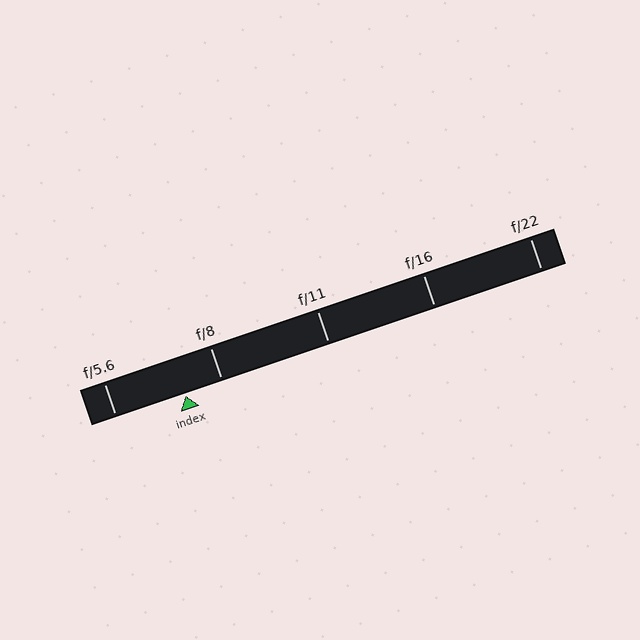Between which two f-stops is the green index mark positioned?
The index mark is between f/5.6 and f/8.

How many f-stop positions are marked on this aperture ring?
There are 5 f-stop positions marked.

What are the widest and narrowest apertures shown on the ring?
The widest aperture shown is f/5.6 and the narrowest is f/22.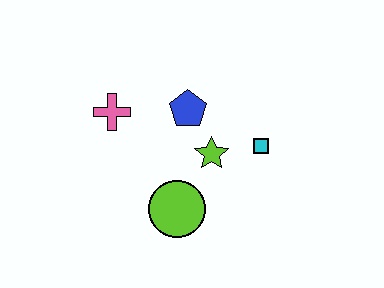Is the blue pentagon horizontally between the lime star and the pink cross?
Yes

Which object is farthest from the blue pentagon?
The lime circle is farthest from the blue pentagon.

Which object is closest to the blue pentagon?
The lime star is closest to the blue pentagon.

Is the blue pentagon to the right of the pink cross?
Yes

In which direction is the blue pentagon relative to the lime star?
The blue pentagon is above the lime star.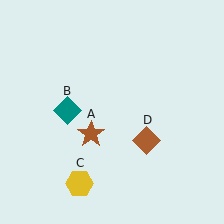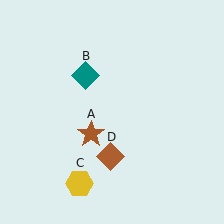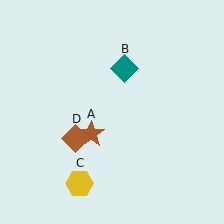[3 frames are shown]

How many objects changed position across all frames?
2 objects changed position: teal diamond (object B), brown diamond (object D).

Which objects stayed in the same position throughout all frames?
Brown star (object A) and yellow hexagon (object C) remained stationary.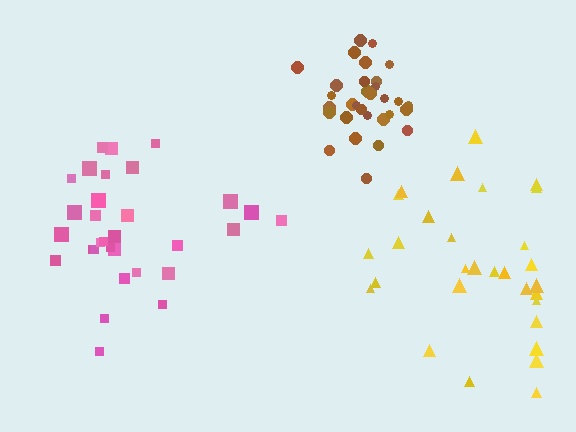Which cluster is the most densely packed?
Brown.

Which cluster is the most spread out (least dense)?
Yellow.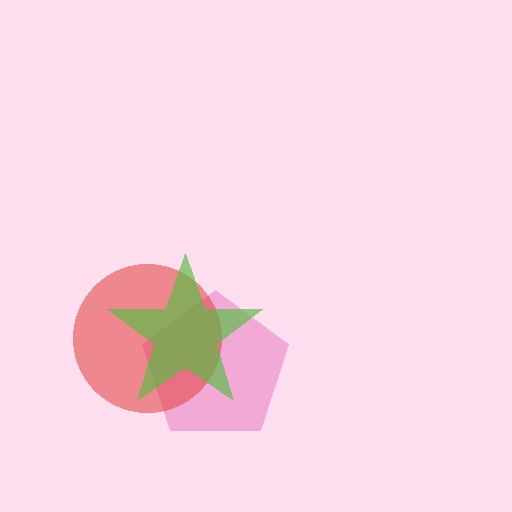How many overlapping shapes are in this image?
There are 3 overlapping shapes in the image.